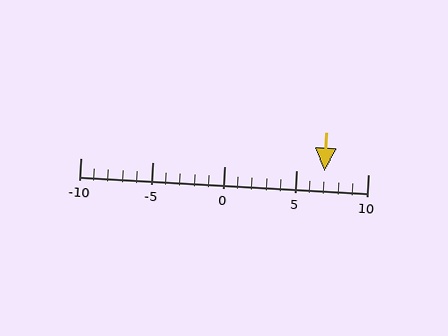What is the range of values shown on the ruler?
The ruler shows values from -10 to 10.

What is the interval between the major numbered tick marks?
The major tick marks are spaced 5 units apart.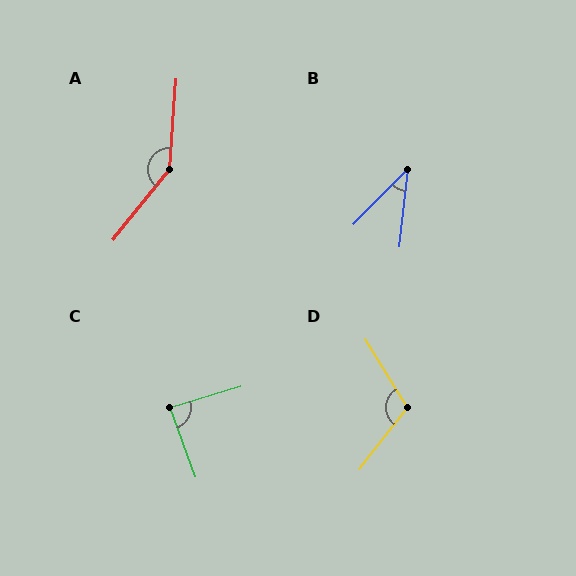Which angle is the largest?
A, at approximately 145 degrees.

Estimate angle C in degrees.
Approximately 86 degrees.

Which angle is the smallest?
B, at approximately 38 degrees.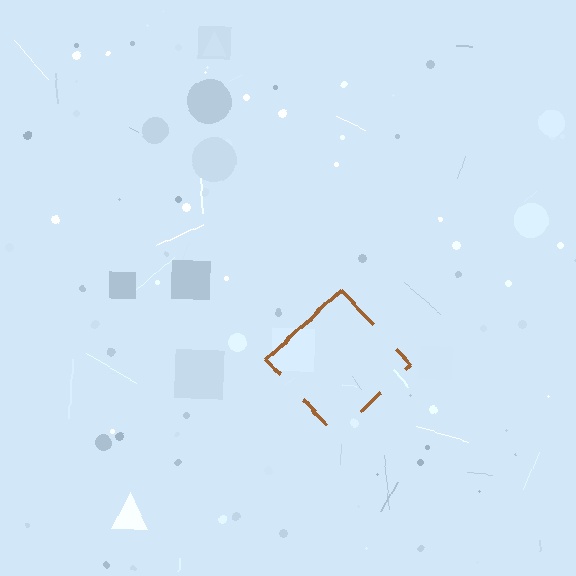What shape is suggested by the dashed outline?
The dashed outline suggests a diamond.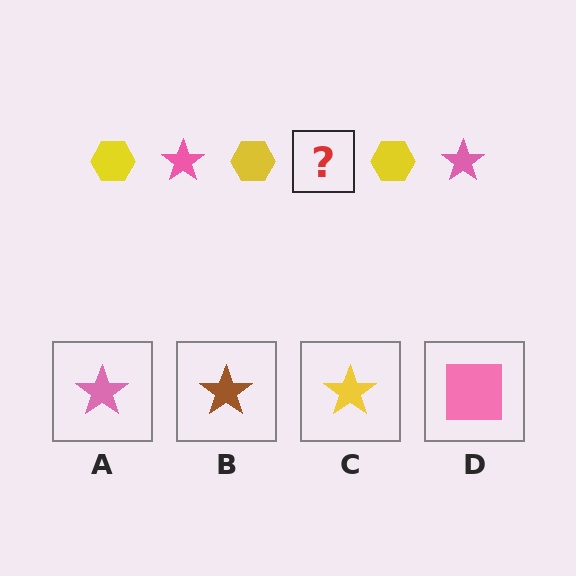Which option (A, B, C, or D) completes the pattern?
A.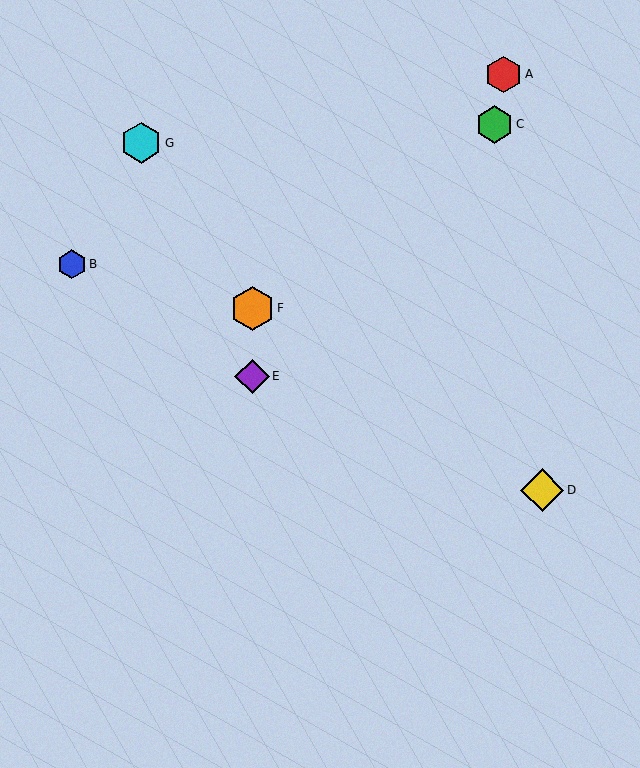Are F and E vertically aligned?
Yes, both are at x≈252.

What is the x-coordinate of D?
Object D is at x≈542.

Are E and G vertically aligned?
No, E is at x≈252 and G is at x≈141.